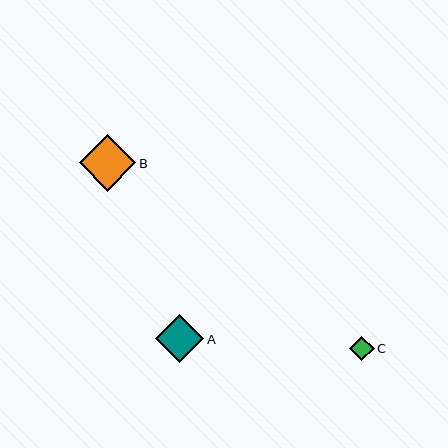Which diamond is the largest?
Diamond B is the largest with a size of approximately 56 pixels.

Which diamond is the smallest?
Diamond C is the smallest with a size of approximately 24 pixels.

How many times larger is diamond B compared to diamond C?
Diamond B is approximately 2.3 times the size of diamond C.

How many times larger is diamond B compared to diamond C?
Diamond B is approximately 2.3 times the size of diamond C.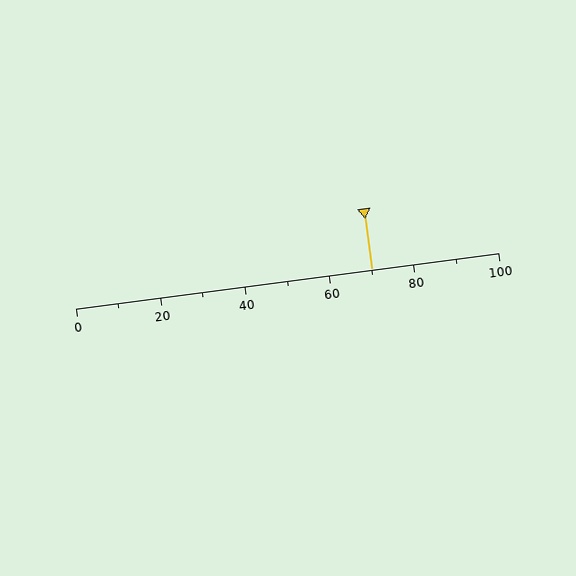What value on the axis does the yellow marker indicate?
The marker indicates approximately 70.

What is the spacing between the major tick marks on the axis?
The major ticks are spaced 20 apart.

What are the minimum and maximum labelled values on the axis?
The axis runs from 0 to 100.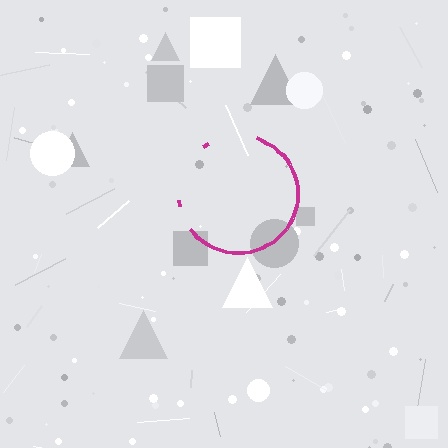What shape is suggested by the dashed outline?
The dashed outline suggests a circle.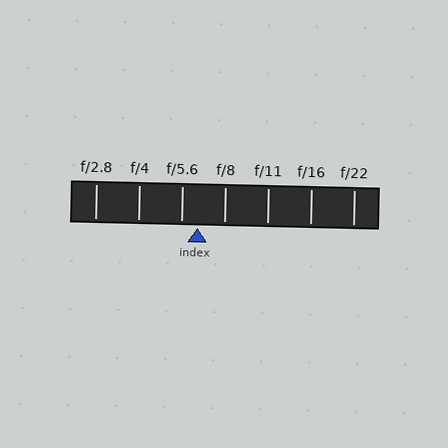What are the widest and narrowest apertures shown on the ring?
The widest aperture shown is f/2.8 and the narrowest is f/22.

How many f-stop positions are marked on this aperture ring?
There are 7 f-stop positions marked.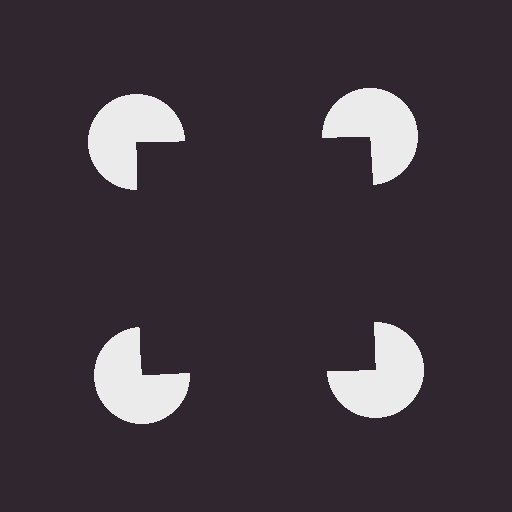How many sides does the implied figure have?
4 sides.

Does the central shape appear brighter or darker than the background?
It typically appears slightly darker than the background, even though no actual brightness change is drawn.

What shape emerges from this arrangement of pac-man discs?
An illusory square — its edges are inferred from the aligned wedge cuts in the pac-man discs, not physically drawn.